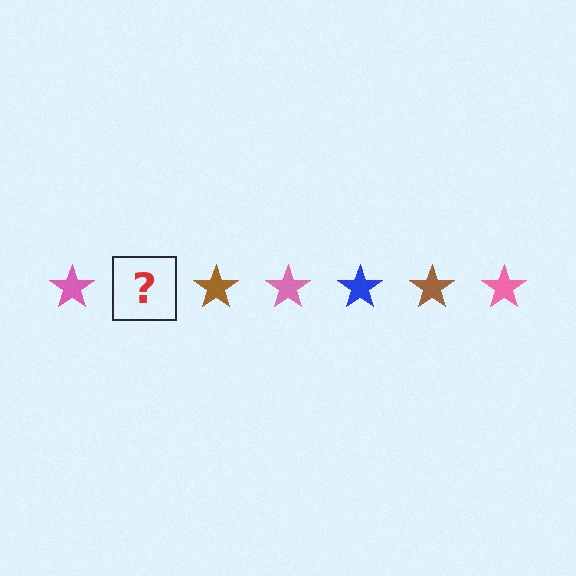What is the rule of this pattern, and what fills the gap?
The rule is that the pattern cycles through pink, blue, brown stars. The gap should be filled with a blue star.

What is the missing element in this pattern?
The missing element is a blue star.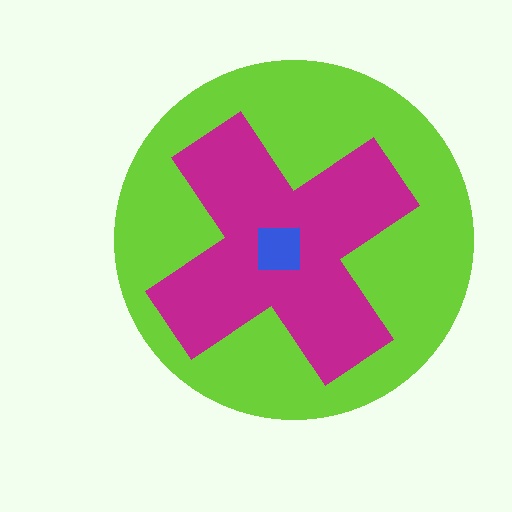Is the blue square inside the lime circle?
Yes.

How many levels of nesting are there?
3.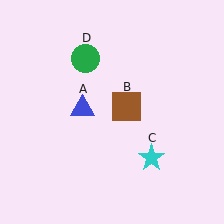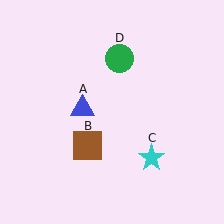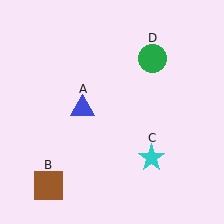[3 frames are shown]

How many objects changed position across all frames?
2 objects changed position: brown square (object B), green circle (object D).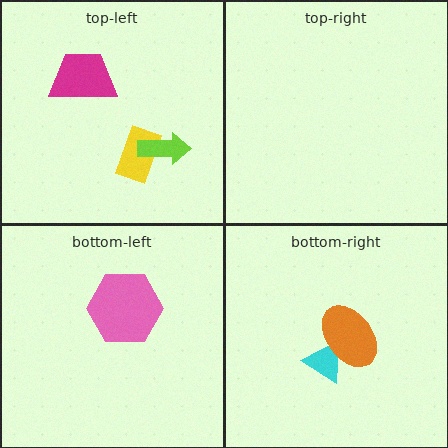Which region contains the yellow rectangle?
The top-left region.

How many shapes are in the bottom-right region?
2.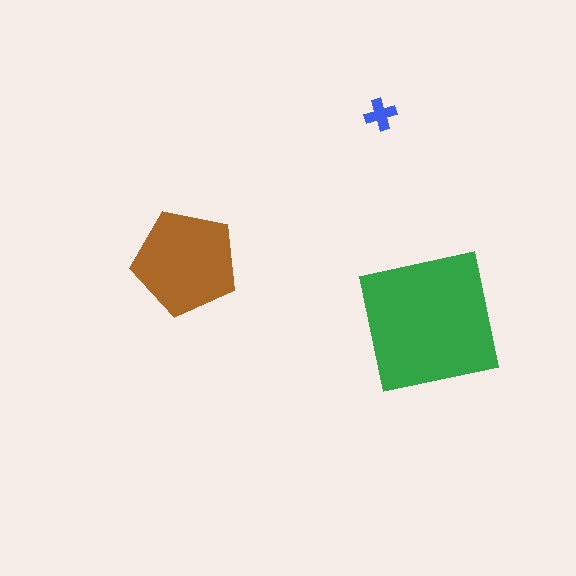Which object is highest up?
The blue cross is topmost.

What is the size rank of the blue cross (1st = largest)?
3rd.